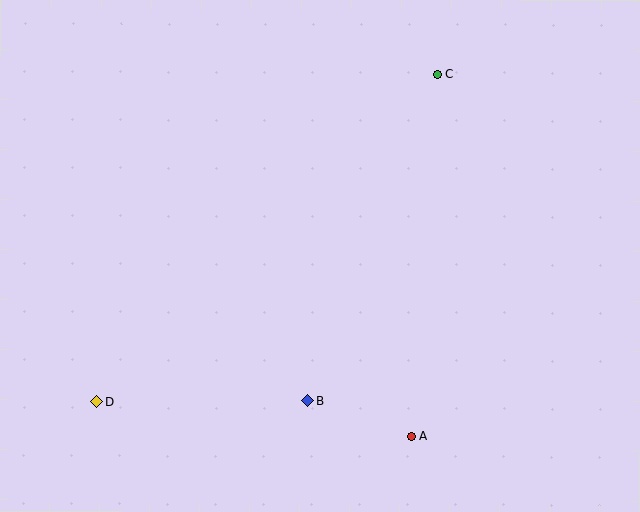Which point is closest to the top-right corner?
Point C is closest to the top-right corner.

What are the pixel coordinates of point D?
Point D is at (96, 402).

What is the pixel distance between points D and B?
The distance between D and B is 211 pixels.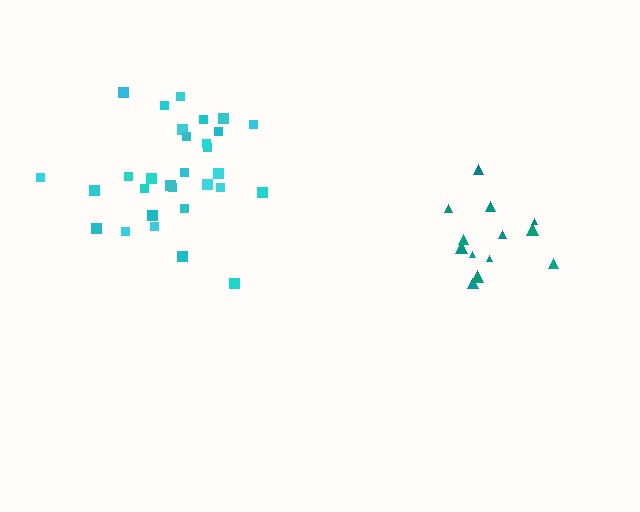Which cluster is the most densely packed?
Cyan.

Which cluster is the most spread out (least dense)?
Teal.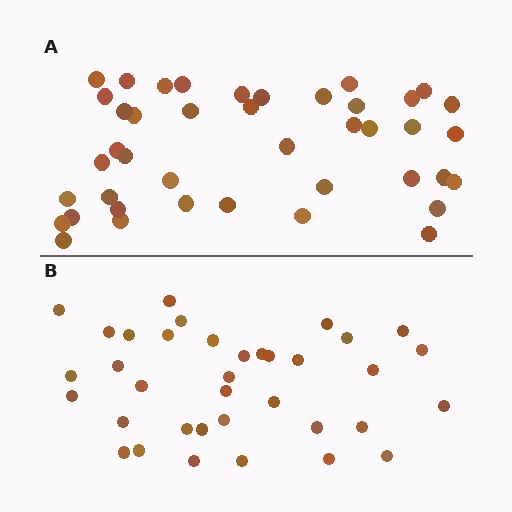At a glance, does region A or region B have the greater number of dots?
Region A (the top region) has more dots.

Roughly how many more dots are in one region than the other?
Region A has about 6 more dots than region B.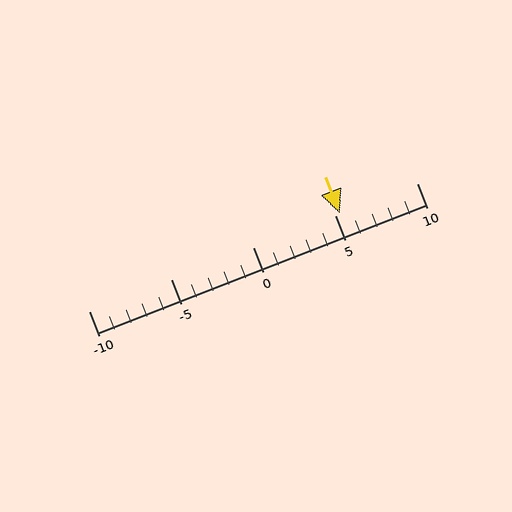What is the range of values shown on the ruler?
The ruler shows values from -10 to 10.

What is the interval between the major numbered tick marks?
The major tick marks are spaced 5 units apart.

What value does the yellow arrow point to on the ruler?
The yellow arrow points to approximately 5.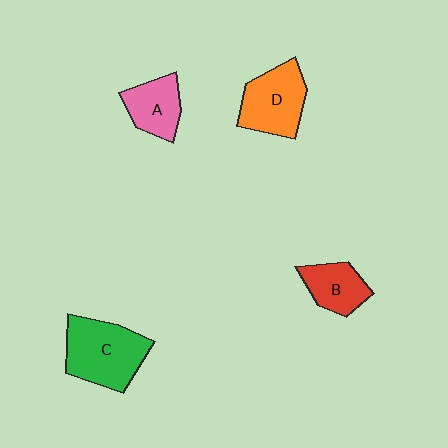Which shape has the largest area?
Shape C (green).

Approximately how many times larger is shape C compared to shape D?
Approximately 1.2 times.